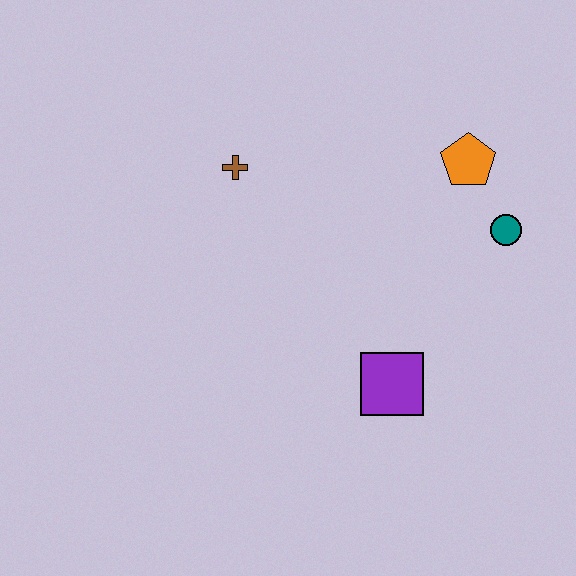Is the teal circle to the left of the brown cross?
No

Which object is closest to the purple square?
The teal circle is closest to the purple square.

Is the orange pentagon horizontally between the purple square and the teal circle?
Yes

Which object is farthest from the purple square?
The brown cross is farthest from the purple square.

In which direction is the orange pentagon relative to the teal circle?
The orange pentagon is above the teal circle.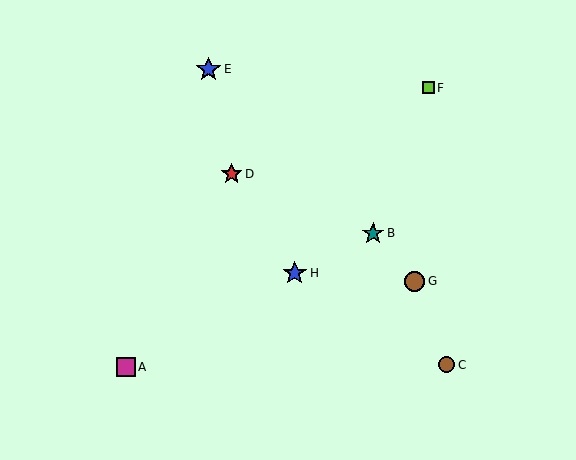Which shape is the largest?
The blue star (labeled E) is the largest.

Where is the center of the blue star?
The center of the blue star is at (295, 273).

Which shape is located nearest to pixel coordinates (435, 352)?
The brown circle (labeled C) at (446, 365) is nearest to that location.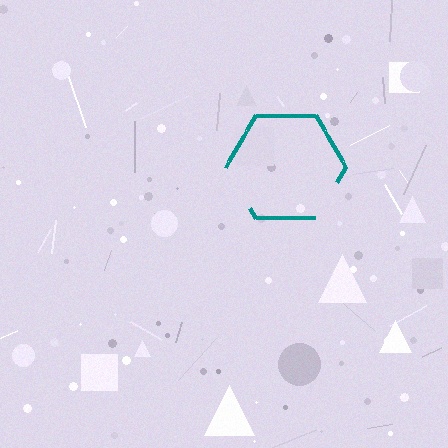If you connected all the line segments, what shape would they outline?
They would outline a hexagon.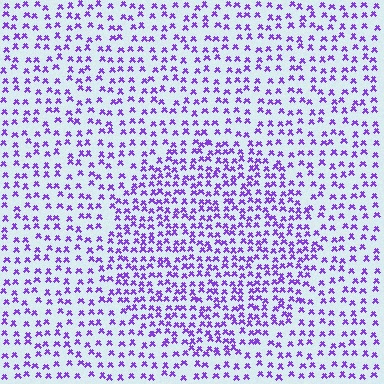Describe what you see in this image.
The image contains small purple elements arranged at two different densities. A circle-shaped region is visible where the elements are more densely packed than the surrounding area.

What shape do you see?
I see a circle.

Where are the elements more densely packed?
The elements are more densely packed inside the circle boundary.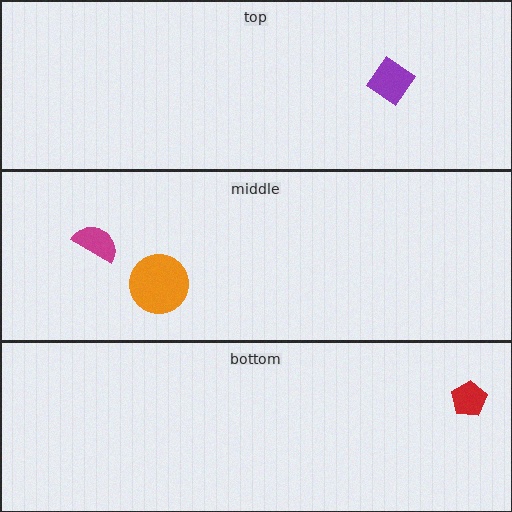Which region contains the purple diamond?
The top region.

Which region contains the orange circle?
The middle region.